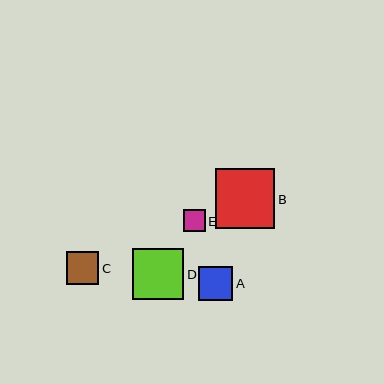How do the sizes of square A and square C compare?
Square A and square C are approximately the same size.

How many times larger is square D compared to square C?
Square D is approximately 1.6 times the size of square C.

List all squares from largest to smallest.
From largest to smallest: B, D, A, C, E.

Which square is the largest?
Square B is the largest with a size of approximately 59 pixels.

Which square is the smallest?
Square E is the smallest with a size of approximately 22 pixels.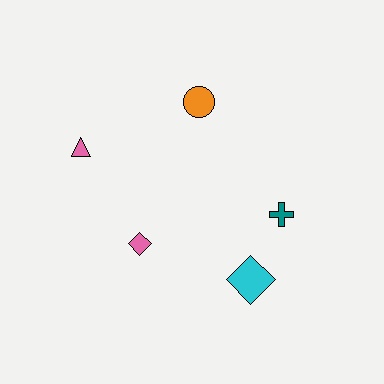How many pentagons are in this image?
There are no pentagons.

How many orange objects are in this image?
There is 1 orange object.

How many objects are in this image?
There are 5 objects.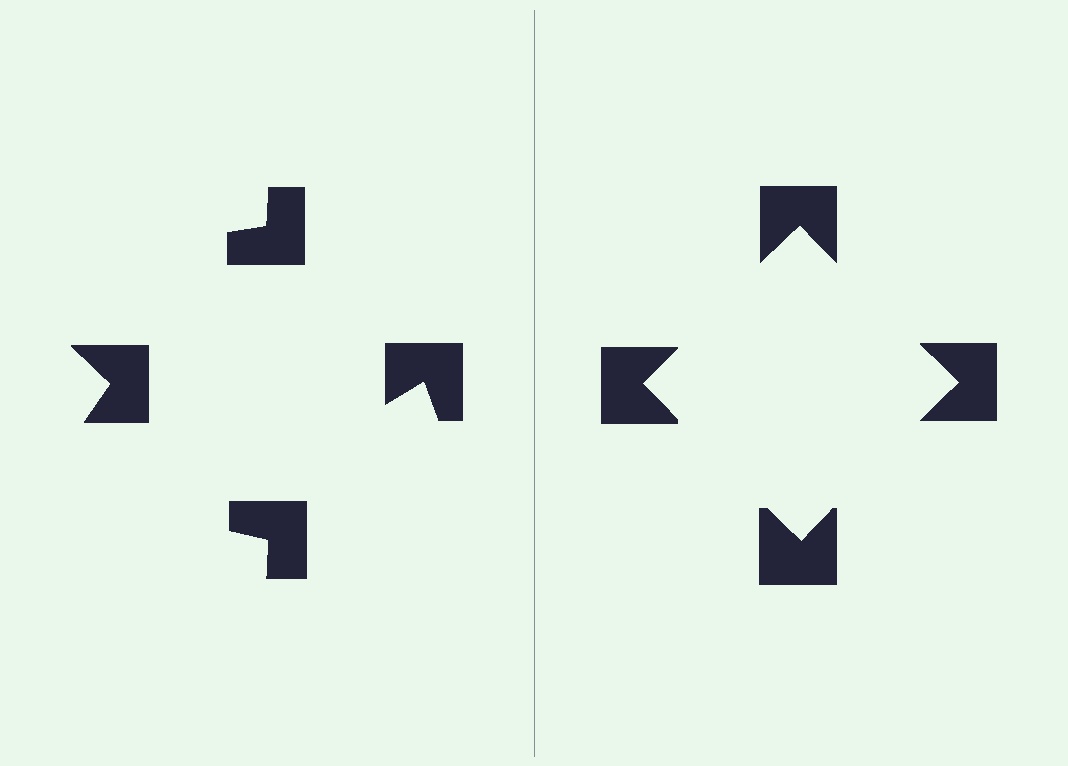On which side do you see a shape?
An illusory square appears on the right side. On the left side the wedge cuts are rotated, so no coherent shape forms.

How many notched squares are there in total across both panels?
8 — 4 on each side.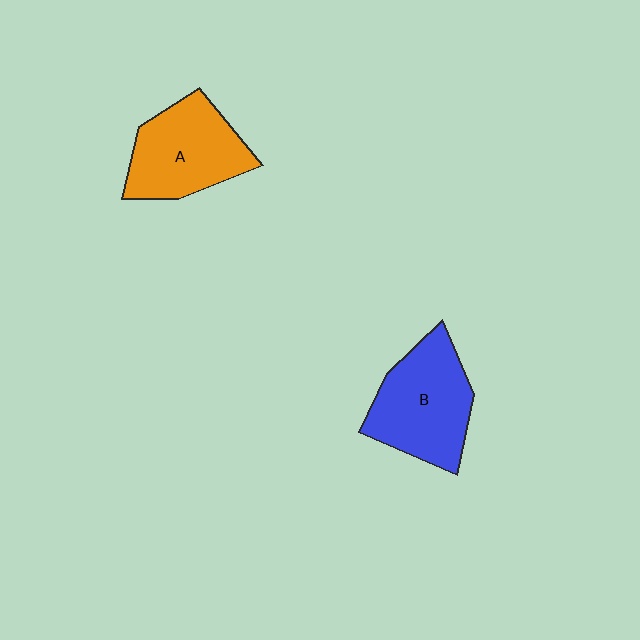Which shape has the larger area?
Shape B (blue).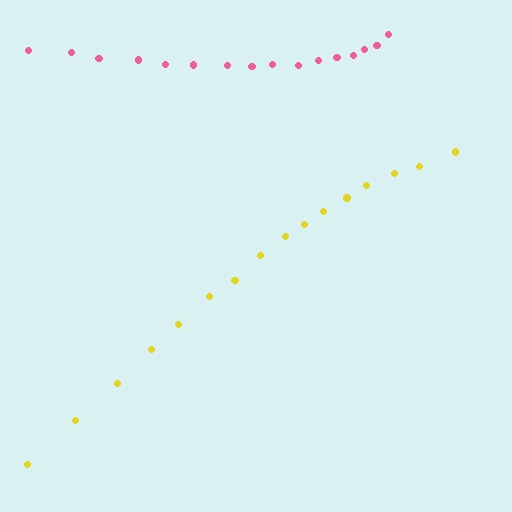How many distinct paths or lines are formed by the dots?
There are 2 distinct paths.